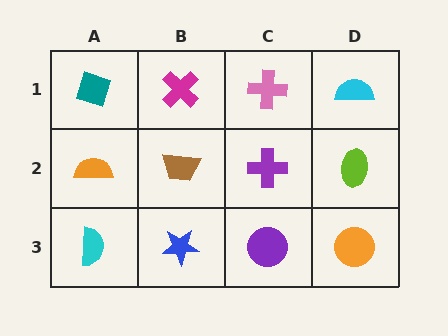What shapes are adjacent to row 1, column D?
A lime ellipse (row 2, column D), a pink cross (row 1, column C).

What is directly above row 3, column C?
A purple cross.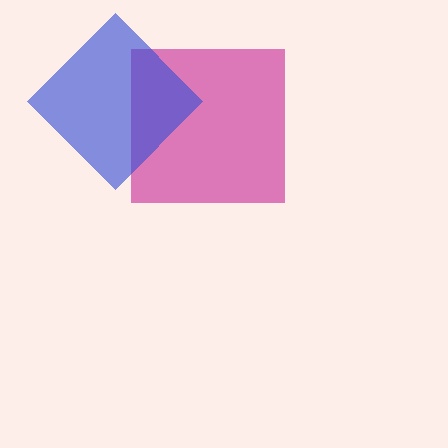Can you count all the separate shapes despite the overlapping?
Yes, there are 2 separate shapes.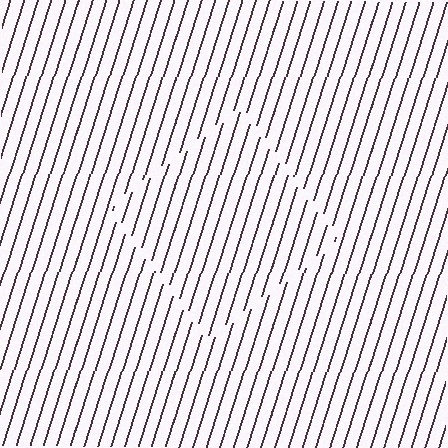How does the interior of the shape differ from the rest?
The interior of the shape contains the same grating, shifted by half a period — the contour is defined by the phase discontinuity where line-ends from the inner and outer gratings abut.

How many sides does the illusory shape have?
4 sides — the line-ends trace a square.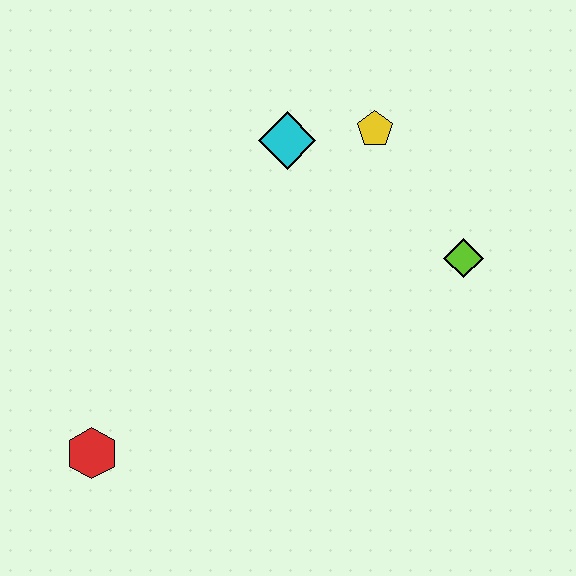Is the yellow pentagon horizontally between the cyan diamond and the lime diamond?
Yes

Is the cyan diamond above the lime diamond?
Yes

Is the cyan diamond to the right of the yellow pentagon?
No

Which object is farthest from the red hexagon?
The yellow pentagon is farthest from the red hexagon.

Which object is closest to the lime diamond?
The yellow pentagon is closest to the lime diamond.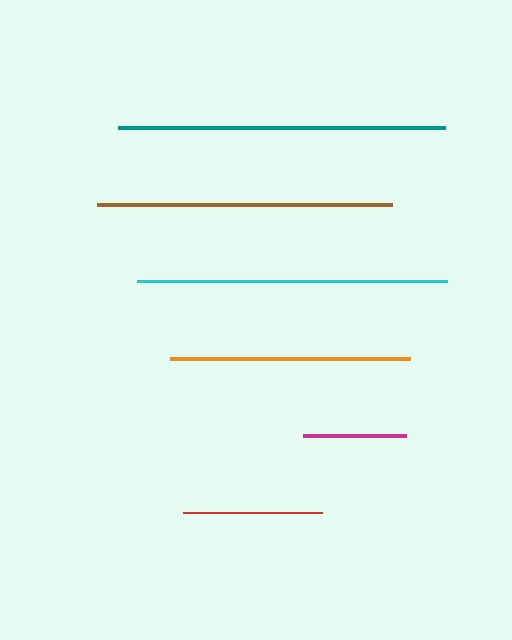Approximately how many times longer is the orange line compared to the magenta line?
The orange line is approximately 2.3 times the length of the magenta line.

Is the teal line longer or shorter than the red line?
The teal line is longer than the red line.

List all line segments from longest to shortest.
From longest to shortest: teal, cyan, brown, orange, red, magenta.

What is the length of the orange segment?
The orange segment is approximately 240 pixels long.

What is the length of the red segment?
The red segment is approximately 139 pixels long.